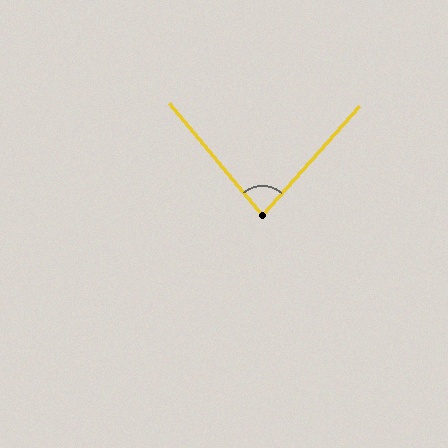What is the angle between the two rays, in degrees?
Approximately 81 degrees.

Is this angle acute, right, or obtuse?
It is acute.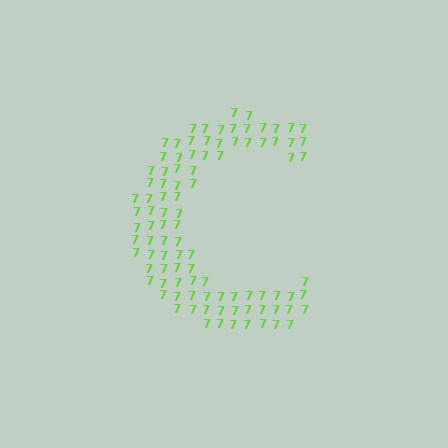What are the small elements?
The small elements are digit 7's.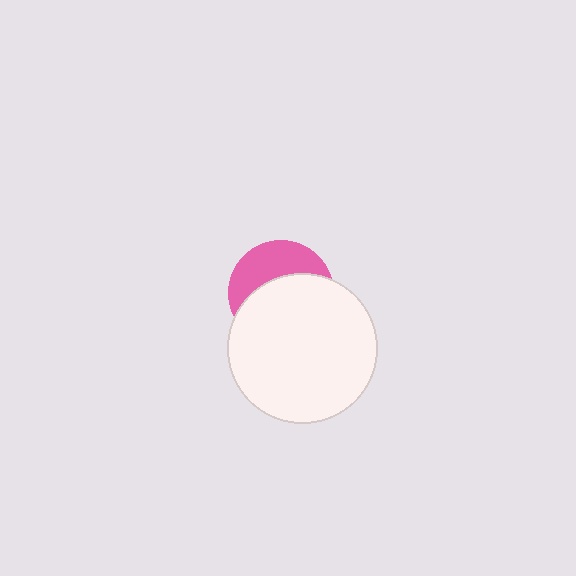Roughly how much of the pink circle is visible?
A small part of it is visible (roughly 39%).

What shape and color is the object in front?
The object in front is a white circle.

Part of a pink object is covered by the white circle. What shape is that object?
It is a circle.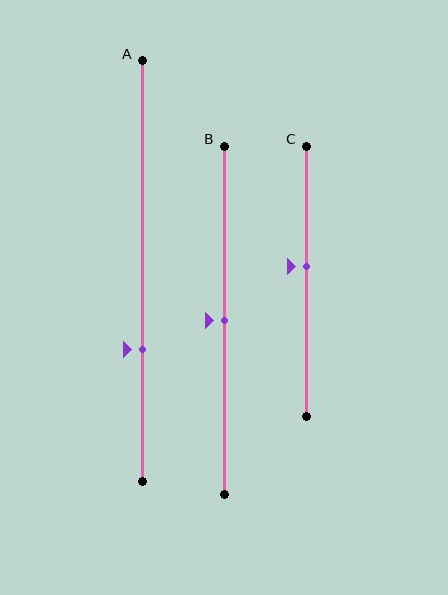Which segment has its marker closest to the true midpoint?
Segment B has its marker closest to the true midpoint.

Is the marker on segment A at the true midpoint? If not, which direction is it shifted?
No, the marker on segment A is shifted downward by about 19% of the segment length.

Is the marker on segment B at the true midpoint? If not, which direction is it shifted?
Yes, the marker on segment B is at the true midpoint.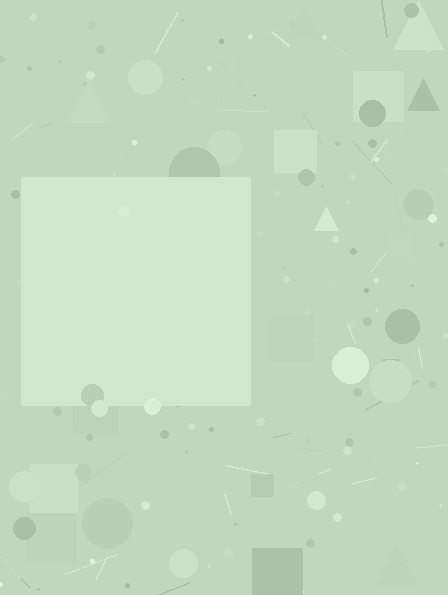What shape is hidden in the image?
A square is hidden in the image.